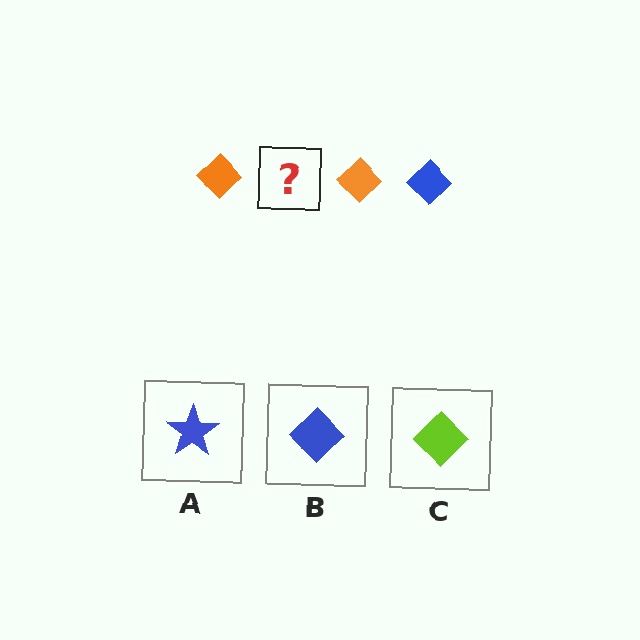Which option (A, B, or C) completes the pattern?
B.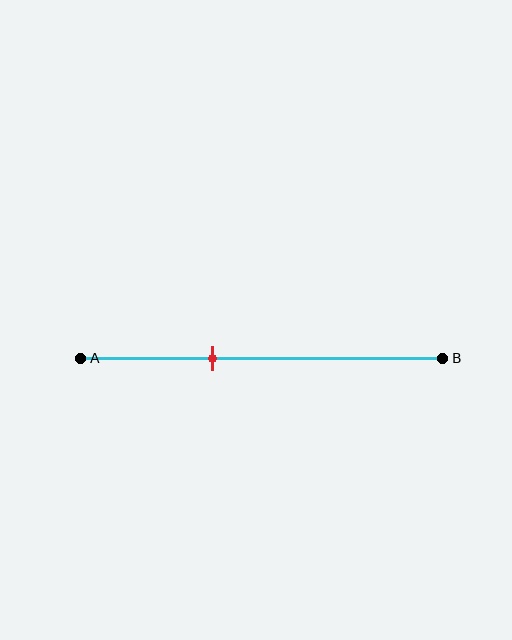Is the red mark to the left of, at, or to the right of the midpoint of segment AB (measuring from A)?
The red mark is to the left of the midpoint of segment AB.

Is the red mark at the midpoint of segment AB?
No, the mark is at about 35% from A, not at the 50% midpoint.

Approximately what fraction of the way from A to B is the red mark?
The red mark is approximately 35% of the way from A to B.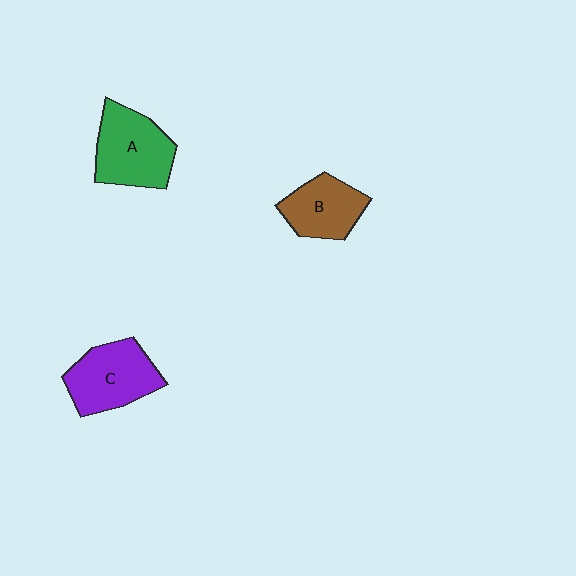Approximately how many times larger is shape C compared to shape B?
Approximately 1.3 times.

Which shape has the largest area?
Shape A (green).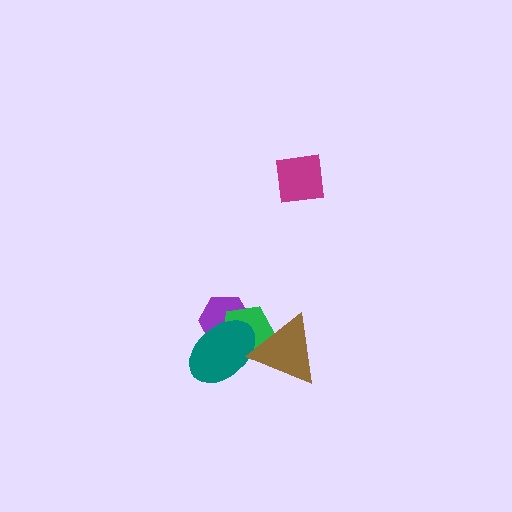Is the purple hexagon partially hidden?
Yes, it is partially covered by another shape.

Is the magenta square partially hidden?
No, no other shape covers it.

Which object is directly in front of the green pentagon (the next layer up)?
The teal ellipse is directly in front of the green pentagon.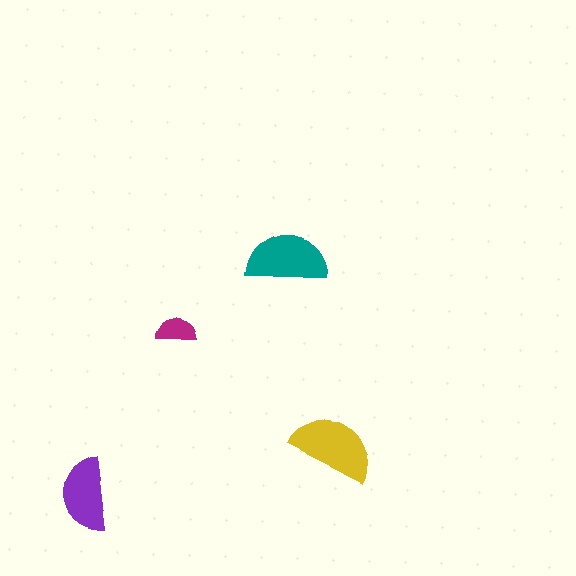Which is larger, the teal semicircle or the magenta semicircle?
The teal one.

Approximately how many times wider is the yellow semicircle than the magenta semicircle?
About 2 times wider.